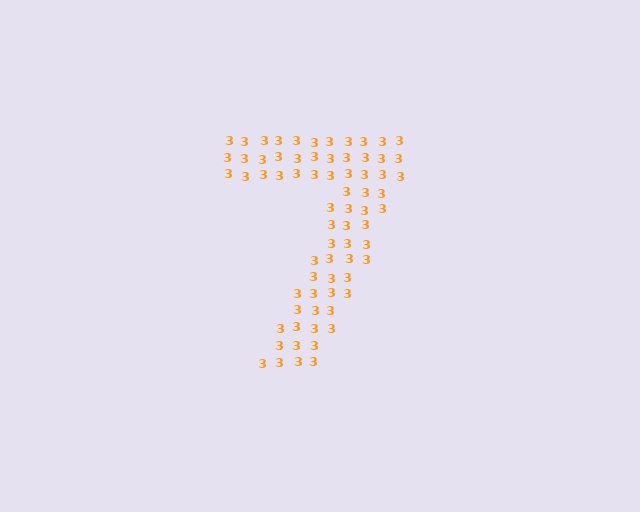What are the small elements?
The small elements are digit 3's.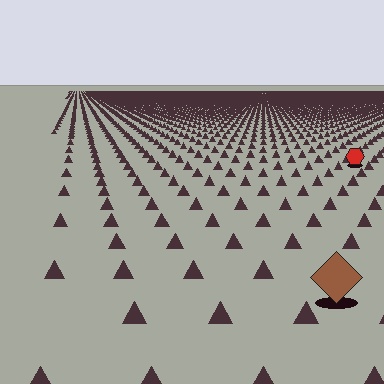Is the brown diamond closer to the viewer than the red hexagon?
Yes. The brown diamond is closer — you can tell from the texture gradient: the ground texture is coarser near it.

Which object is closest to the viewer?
The brown diamond is closest. The texture marks near it are larger and more spread out.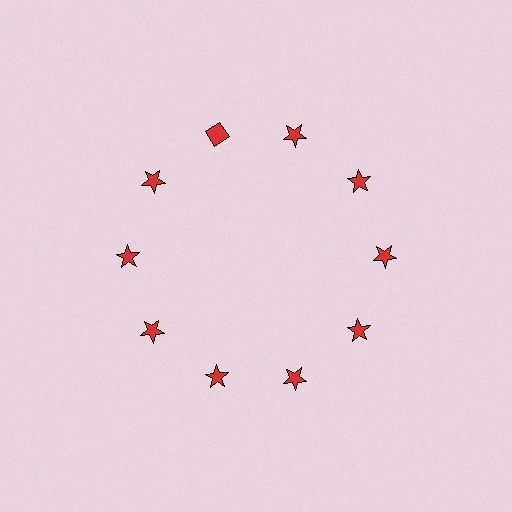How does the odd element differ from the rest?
It has a different shape: diamond instead of star.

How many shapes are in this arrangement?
There are 10 shapes arranged in a ring pattern.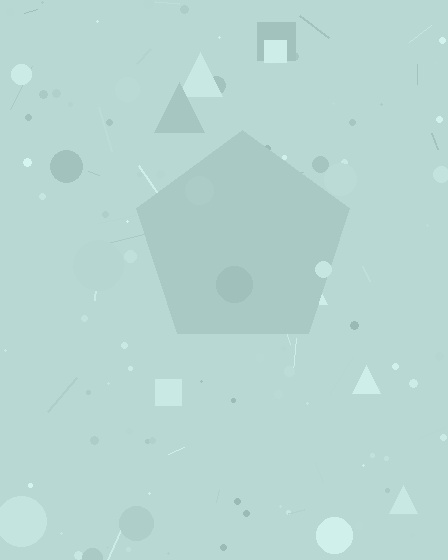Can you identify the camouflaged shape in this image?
The camouflaged shape is a pentagon.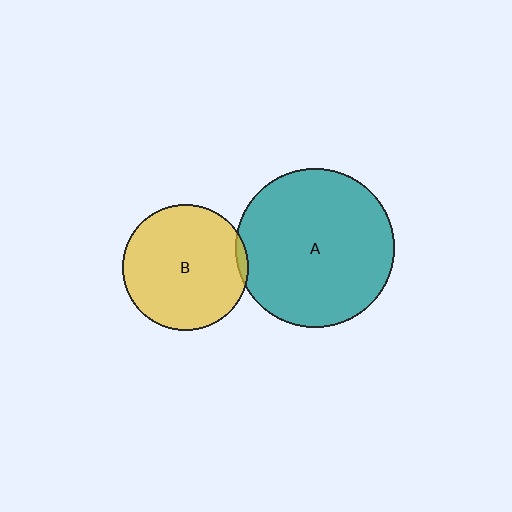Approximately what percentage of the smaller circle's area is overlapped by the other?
Approximately 5%.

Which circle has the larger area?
Circle A (teal).